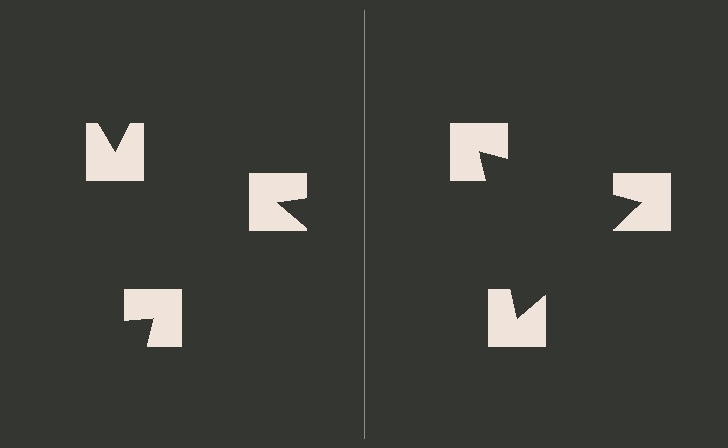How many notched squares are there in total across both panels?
6 — 3 on each side.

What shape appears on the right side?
An illusory triangle.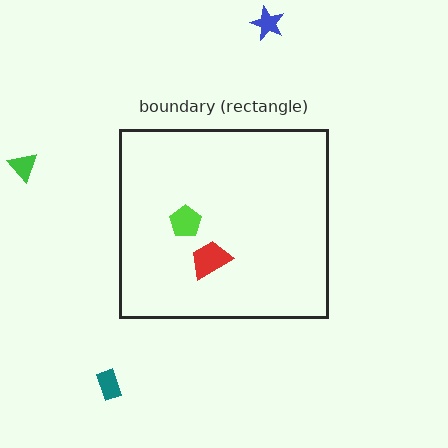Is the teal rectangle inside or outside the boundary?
Outside.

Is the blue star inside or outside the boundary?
Outside.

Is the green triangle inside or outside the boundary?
Outside.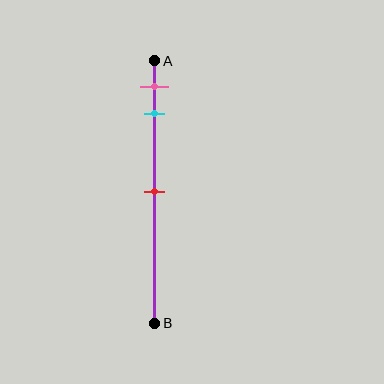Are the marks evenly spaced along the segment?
No, the marks are not evenly spaced.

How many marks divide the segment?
There are 3 marks dividing the segment.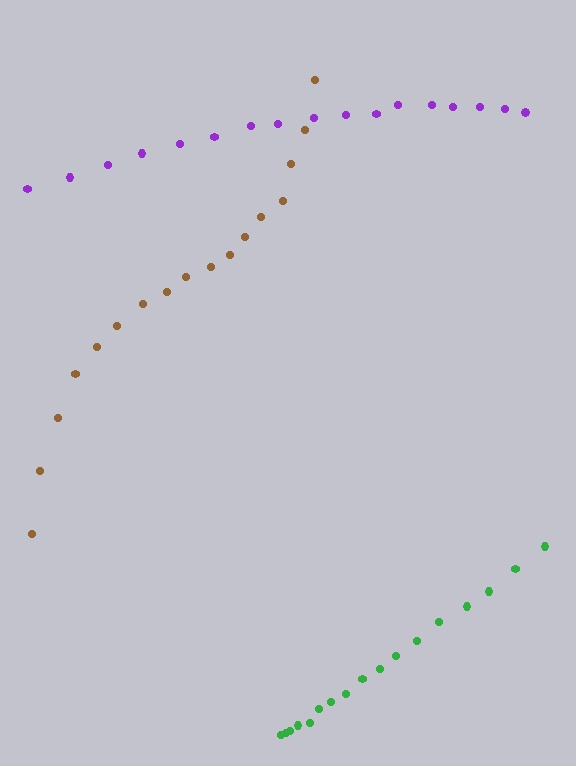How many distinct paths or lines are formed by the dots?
There are 3 distinct paths.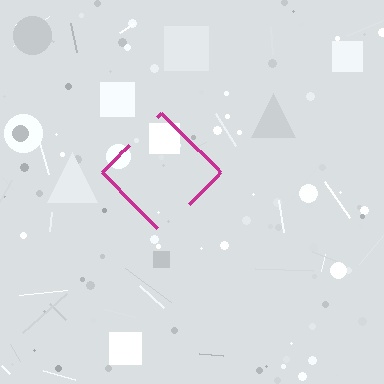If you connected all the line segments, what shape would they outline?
They would outline a diamond.